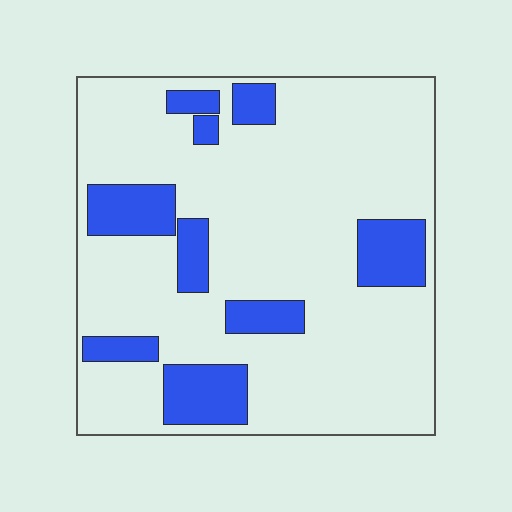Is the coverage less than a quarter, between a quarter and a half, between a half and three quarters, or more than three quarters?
Less than a quarter.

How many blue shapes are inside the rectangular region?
9.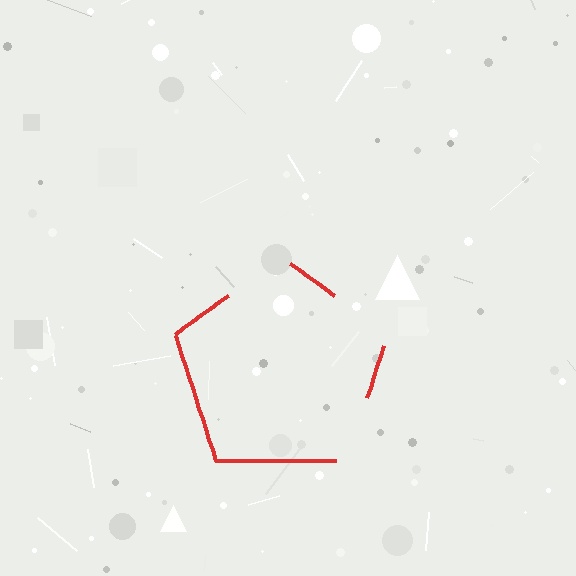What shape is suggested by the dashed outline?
The dashed outline suggests a pentagon.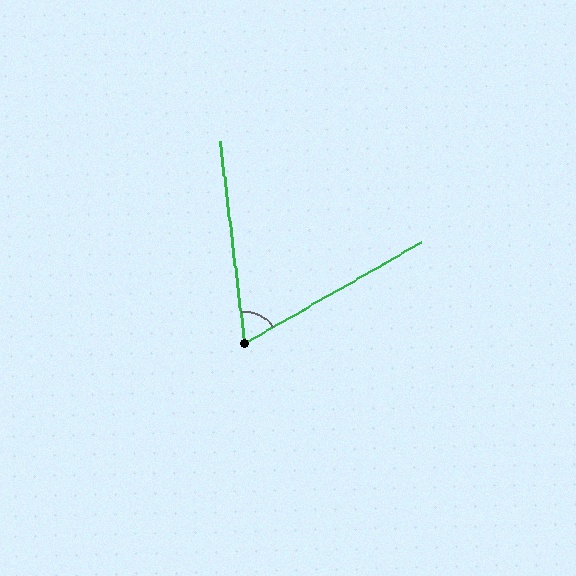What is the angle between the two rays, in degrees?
Approximately 67 degrees.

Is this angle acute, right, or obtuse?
It is acute.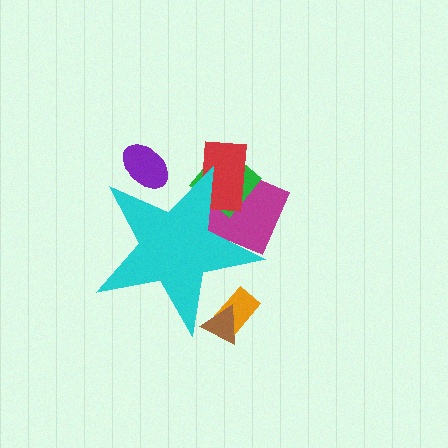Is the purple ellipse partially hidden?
Yes, the purple ellipse is partially hidden behind the cyan star.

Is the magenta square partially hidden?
Yes, the magenta square is partially hidden behind the cyan star.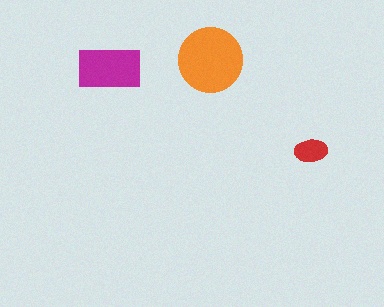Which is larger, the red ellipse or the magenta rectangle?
The magenta rectangle.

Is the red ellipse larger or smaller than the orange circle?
Smaller.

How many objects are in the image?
There are 3 objects in the image.